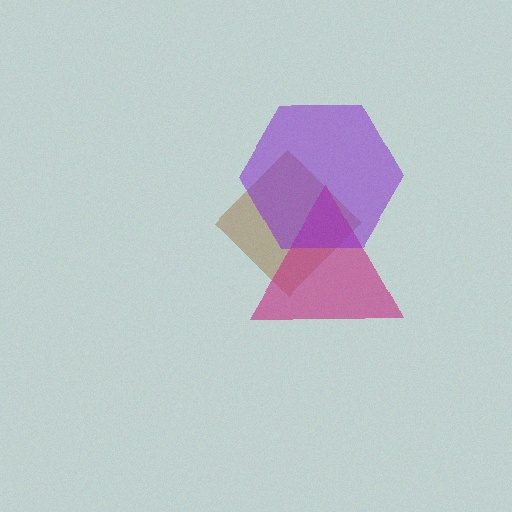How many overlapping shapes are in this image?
There are 3 overlapping shapes in the image.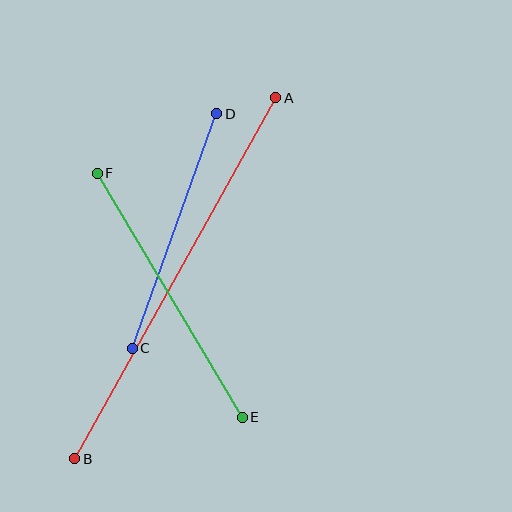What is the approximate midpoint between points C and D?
The midpoint is at approximately (175, 231) pixels.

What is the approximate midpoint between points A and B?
The midpoint is at approximately (175, 278) pixels.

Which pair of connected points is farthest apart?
Points A and B are farthest apart.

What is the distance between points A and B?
The distance is approximately 414 pixels.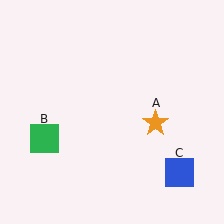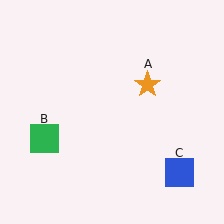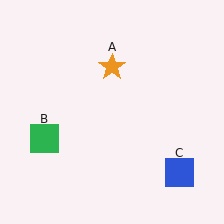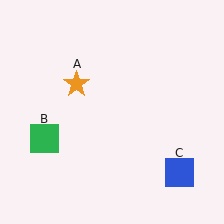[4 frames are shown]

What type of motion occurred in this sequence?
The orange star (object A) rotated counterclockwise around the center of the scene.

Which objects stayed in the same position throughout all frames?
Green square (object B) and blue square (object C) remained stationary.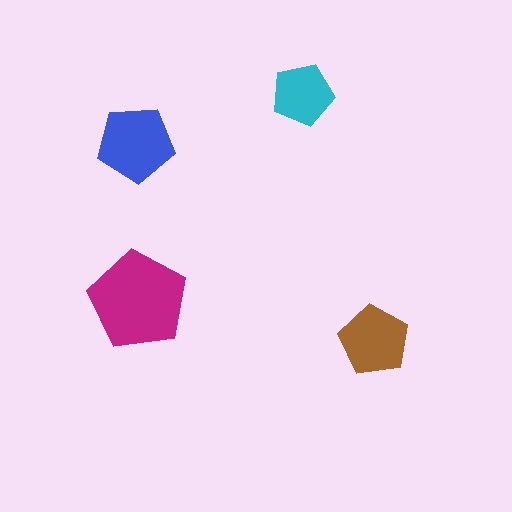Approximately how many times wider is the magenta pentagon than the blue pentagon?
About 1.5 times wider.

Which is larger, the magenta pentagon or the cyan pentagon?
The magenta one.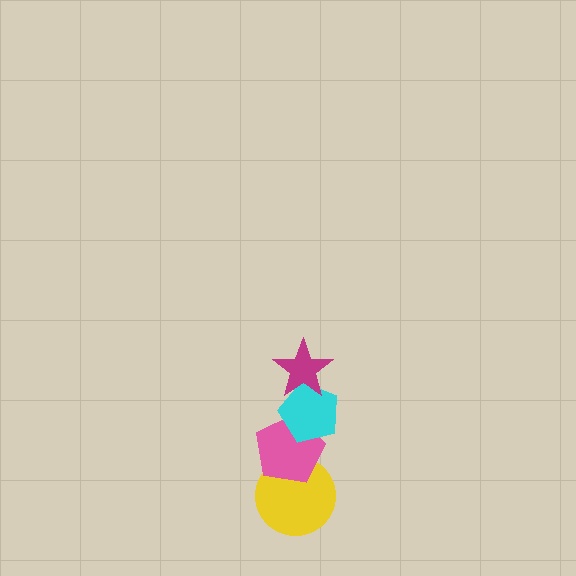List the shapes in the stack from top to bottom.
From top to bottom: the magenta star, the cyan pentagon, the pink pentagon, the yellow circle.